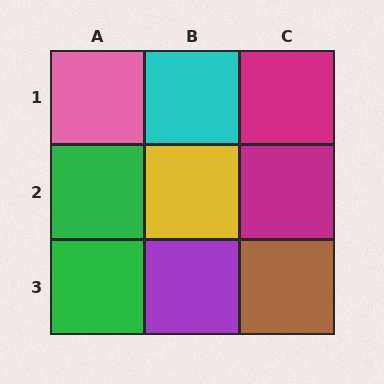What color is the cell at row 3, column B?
Purple.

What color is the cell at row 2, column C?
Magenta.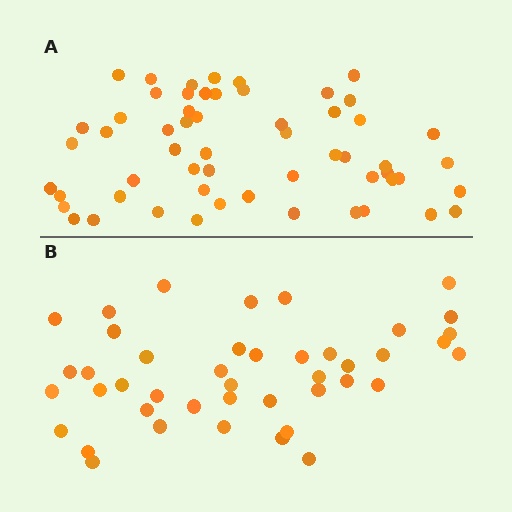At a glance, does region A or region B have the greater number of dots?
Region A (the top region) has more dots.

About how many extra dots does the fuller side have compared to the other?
Region A has approximately 15 more dots than region B.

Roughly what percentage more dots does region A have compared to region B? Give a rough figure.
About 35% more.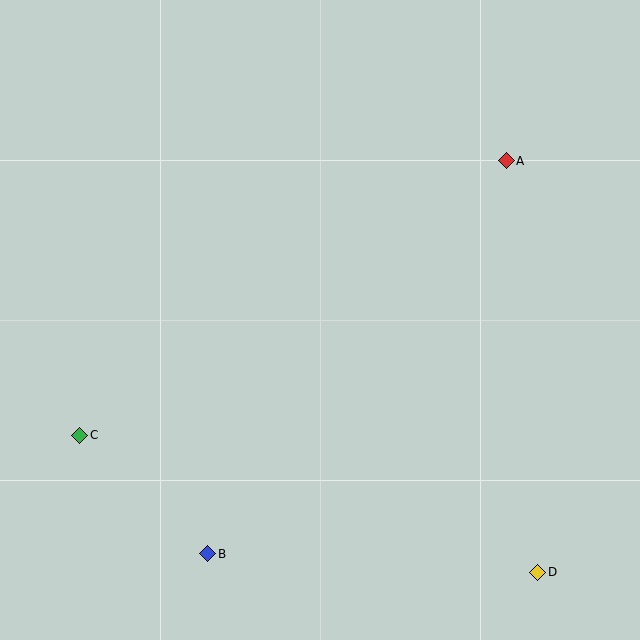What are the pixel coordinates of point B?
Point B is at (208, 554).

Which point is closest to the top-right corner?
Point A is closest to the top-right corner.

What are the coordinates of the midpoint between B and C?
The midpoint between B and C is at (144, 495).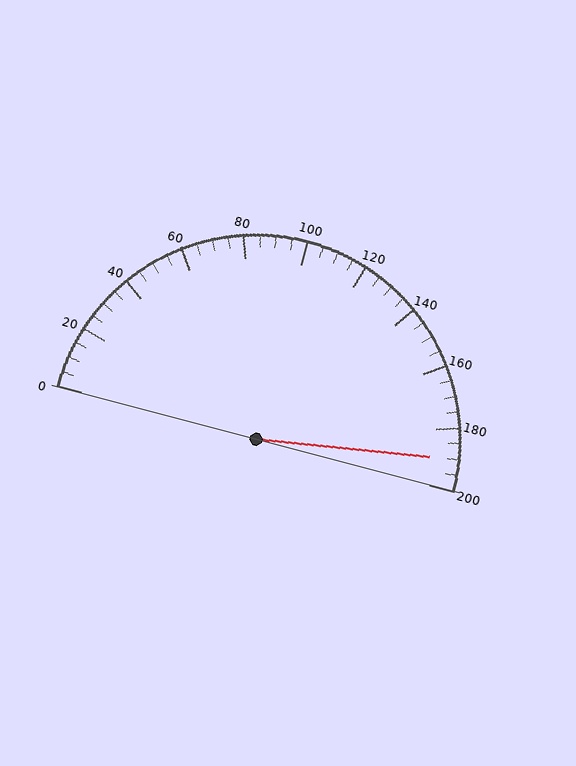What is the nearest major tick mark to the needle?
The nearest major tick mark is 200.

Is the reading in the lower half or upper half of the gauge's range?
The reading is in the upper half of the range (0 to 200).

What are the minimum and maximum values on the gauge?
The gauge ranges from 0 to 200.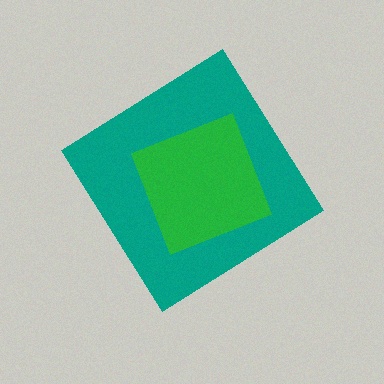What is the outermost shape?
The teal diamond.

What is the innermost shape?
The green square.